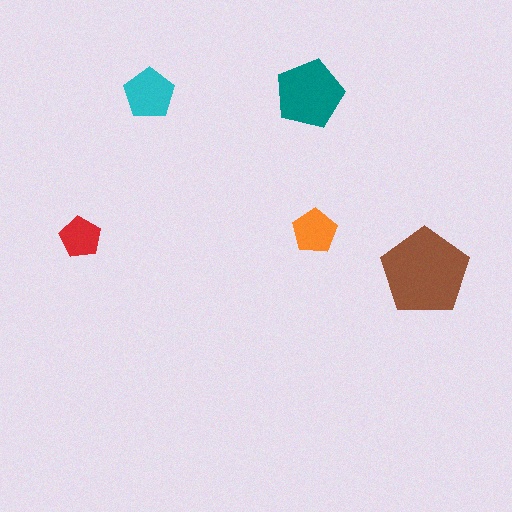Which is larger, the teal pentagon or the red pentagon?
The teal one.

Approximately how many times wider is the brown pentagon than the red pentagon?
About 2 times wider.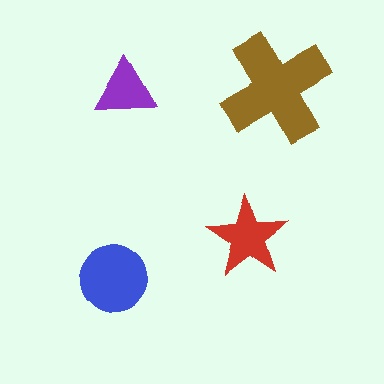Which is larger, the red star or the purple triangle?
The red star.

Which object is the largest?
The brown cross.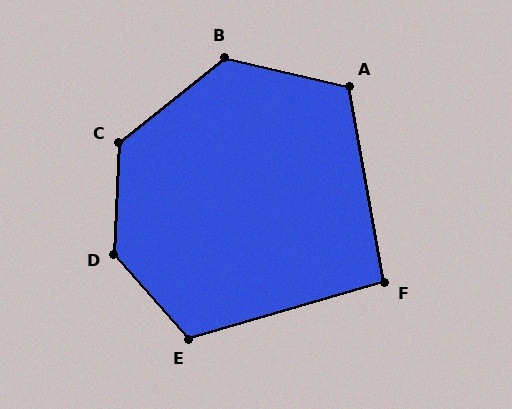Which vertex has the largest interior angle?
D, at approximately 136 degrees.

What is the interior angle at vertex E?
Approximately 115 degrees (obtuse).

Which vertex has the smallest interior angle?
F, at approximately 96 degrees.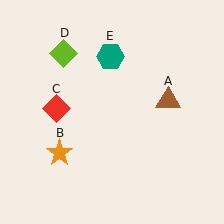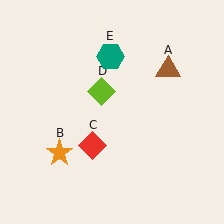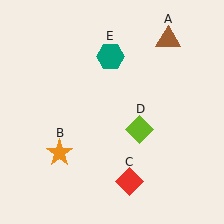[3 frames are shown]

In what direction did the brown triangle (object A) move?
The brown triangle (object A) moved up.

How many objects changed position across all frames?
3 objects changed position: brown triangle (object A), red diamond (object C), lime diamond (object D).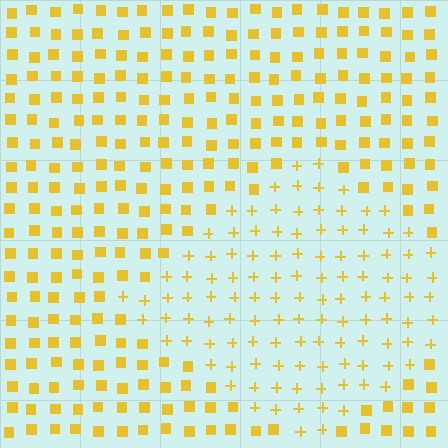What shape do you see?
I see a diamond.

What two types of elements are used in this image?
The image uses plus signs inside the diamond region and squares outside it.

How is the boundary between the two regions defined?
The boundary is defined by a change in element shape: plus signs inside vs. squares outside. All elements share the same color and spacing.